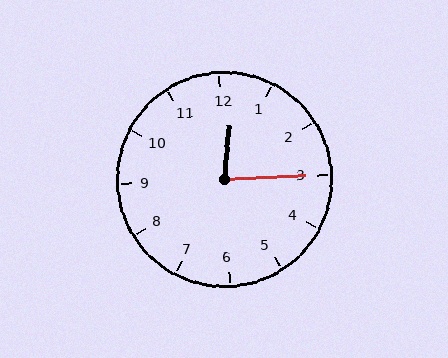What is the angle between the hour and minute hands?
Approximately 82 degrees.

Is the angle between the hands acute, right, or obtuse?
It is acute.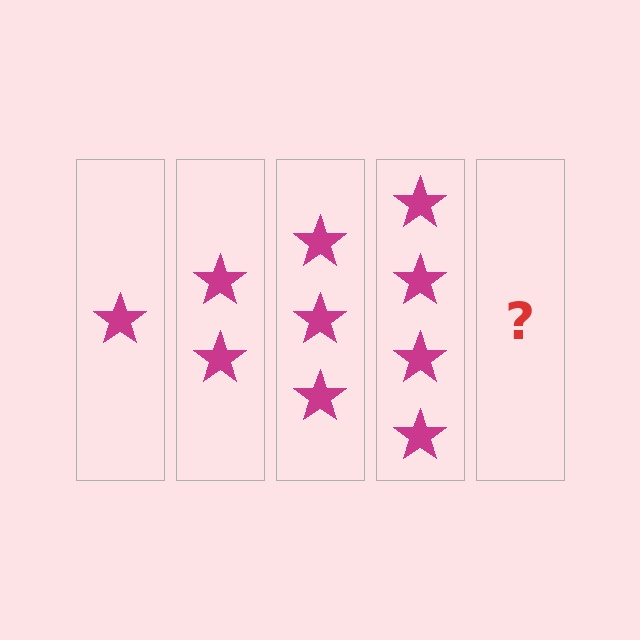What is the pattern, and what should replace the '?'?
The pattern is that each step adds one more star. The '?' should be 5 stars.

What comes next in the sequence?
The next element should be 5 stars.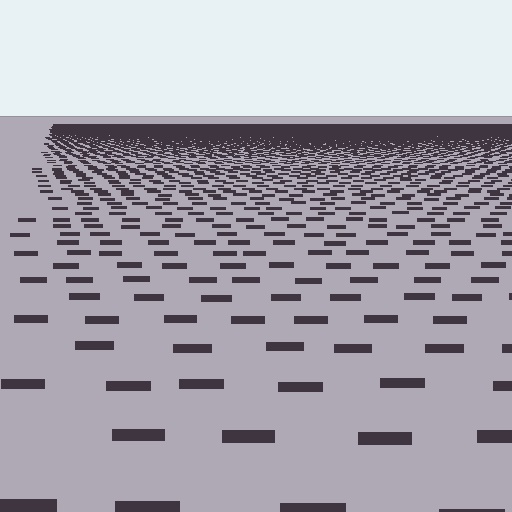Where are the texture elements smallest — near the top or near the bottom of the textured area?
Near the top.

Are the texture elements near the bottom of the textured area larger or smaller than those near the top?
Larger. Near the bottom, elements are closer to the viewer and appear at a bigger on-screen size.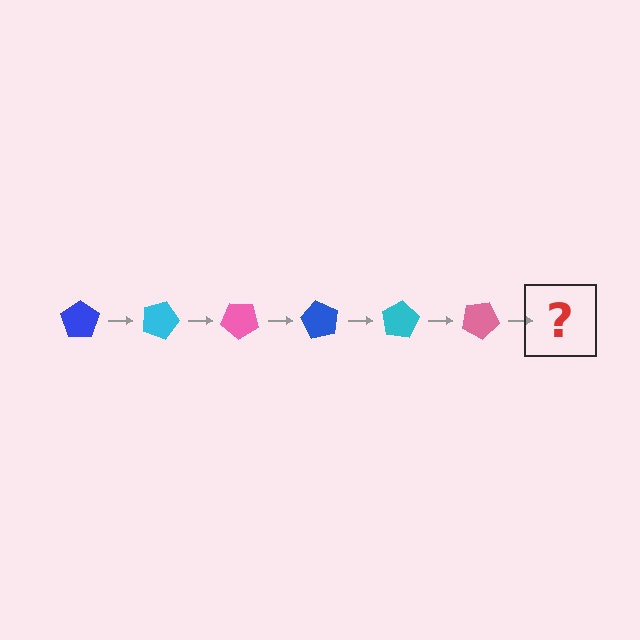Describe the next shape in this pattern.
It should be a blue pentagon, rotated 120 degrees from the start.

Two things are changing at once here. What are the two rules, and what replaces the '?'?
The two rules are that it rotates 20 degrees each step and the color cycles through blue, cyan, and pink. The '?' should be a blue pentagon, rotated 120 degrees from the start.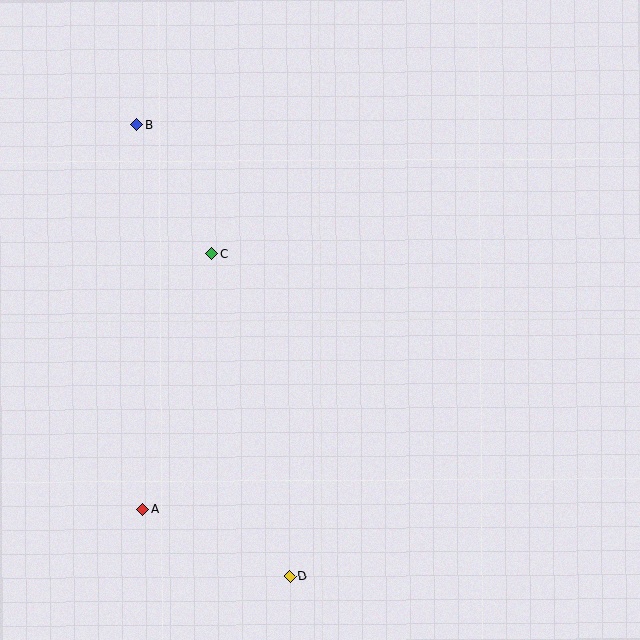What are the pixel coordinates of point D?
Point D is at (290, 576).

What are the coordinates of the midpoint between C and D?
The midpoint between C and D is at (251, 415).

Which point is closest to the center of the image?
Point C at (211, 253) is closest to the center.